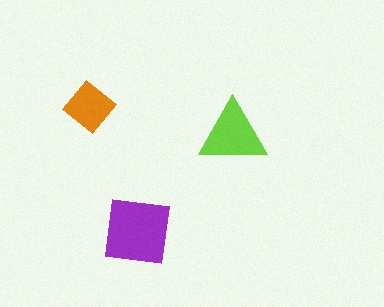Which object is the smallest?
The orange diamond.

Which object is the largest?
The purple square.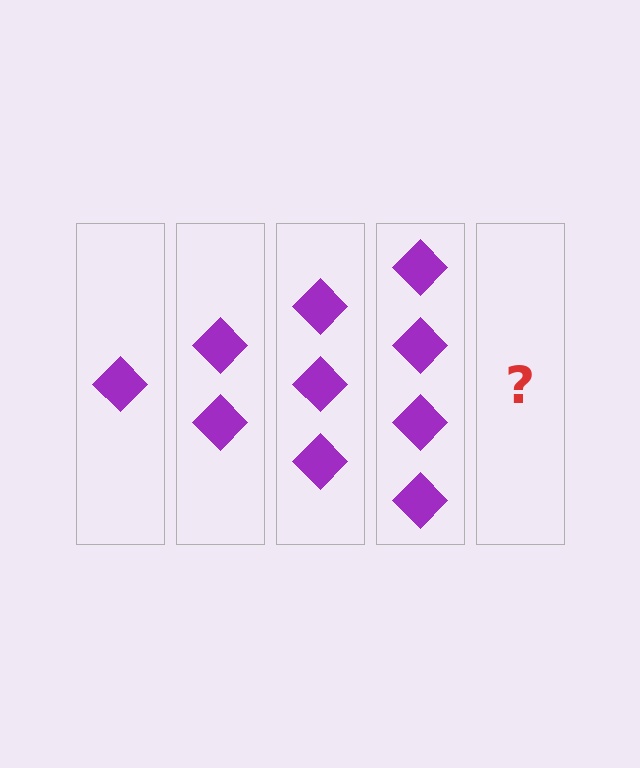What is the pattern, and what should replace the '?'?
The pattern is that each step adds one more diamond. The '?' should be 5 diamonds.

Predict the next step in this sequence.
The next step is 5 diamonds.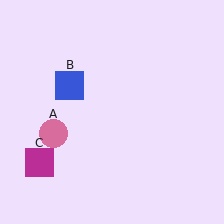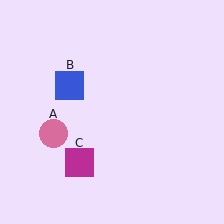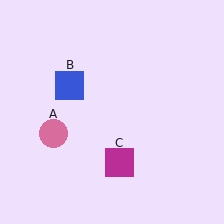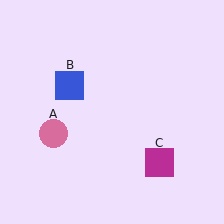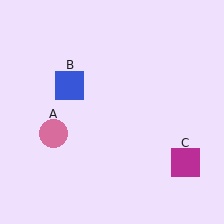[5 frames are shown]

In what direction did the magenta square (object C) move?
The magenta square (object C) moved right.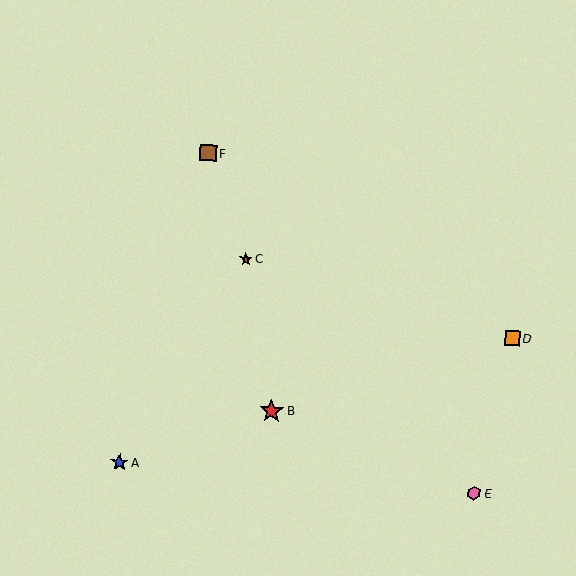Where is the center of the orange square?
The center of the orange square is at (512, 339).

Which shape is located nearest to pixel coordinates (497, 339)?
The orange square (labeled D) at (512, 339) is nearest to that location.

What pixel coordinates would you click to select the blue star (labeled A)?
Click at (120, 462) to select the blue star A.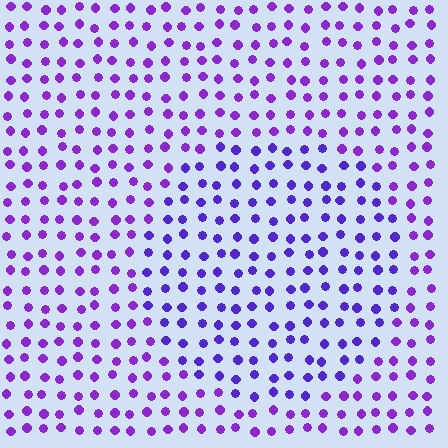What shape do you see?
I see a circle.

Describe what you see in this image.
The image is filled with small purple elements in a uniform arrangement. A circle-shaped region is visible where the elements are tinted to a slightly different hue, forming a subtle color boundary.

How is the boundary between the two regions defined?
The boundary is defined purely by a slight shift in hue (about 21 degrees). Spacing, size, and orientation are identical on both sides.